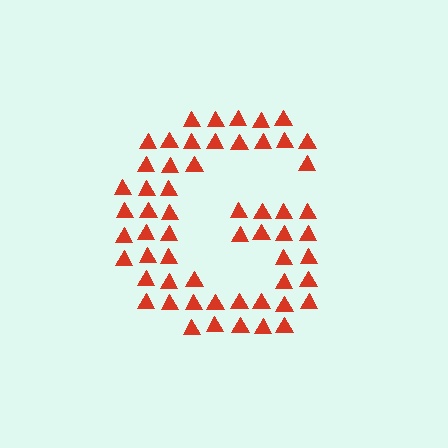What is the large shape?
The large shape is the letter G.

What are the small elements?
The small elements are triangles.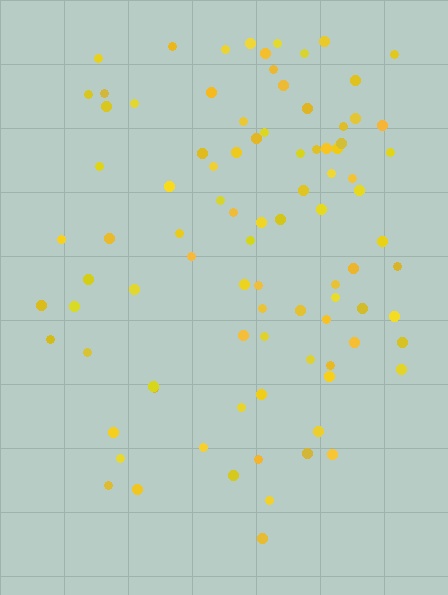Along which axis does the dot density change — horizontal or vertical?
Vertical.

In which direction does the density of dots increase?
From bottom to top, with the top side densest.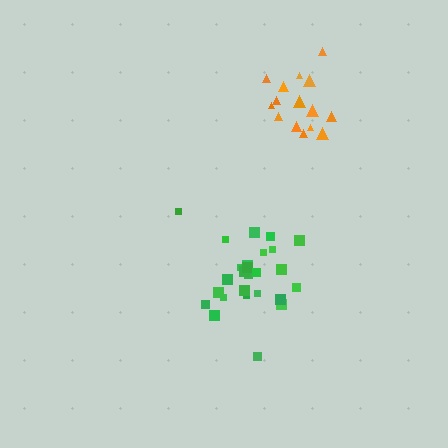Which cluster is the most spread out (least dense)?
Green.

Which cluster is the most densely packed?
Orange.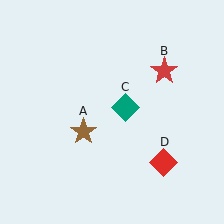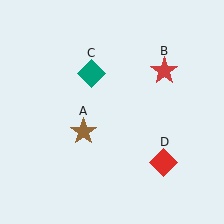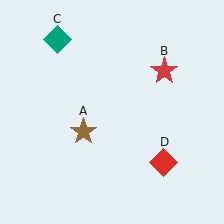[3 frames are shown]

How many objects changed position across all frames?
1 object changed position: teal diamond (object C).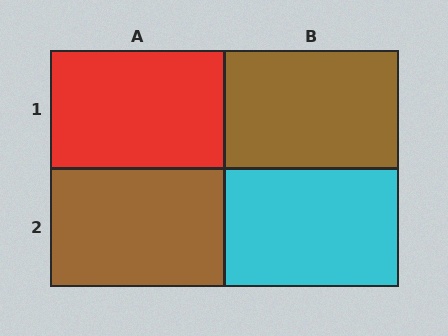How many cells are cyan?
1 cell is cyan.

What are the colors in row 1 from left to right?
Red, brown.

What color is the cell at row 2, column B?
Cyan.